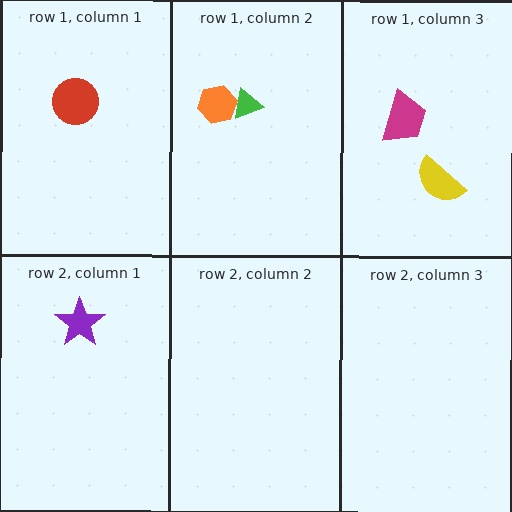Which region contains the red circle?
The row 1, column 1 region.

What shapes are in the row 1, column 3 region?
The magenta trapezoid, the yellow semicircle.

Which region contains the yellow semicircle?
The row 1, column 3 region.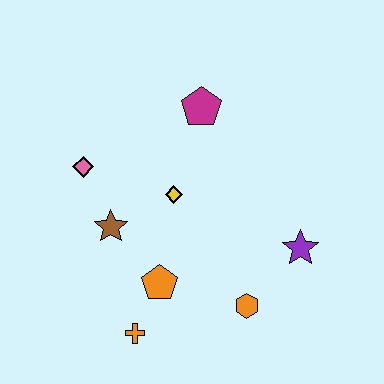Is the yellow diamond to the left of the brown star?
No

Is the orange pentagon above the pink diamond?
No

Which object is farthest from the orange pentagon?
The magenta pentagon is farthest from the orange pentagon.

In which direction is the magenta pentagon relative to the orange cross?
The magenta pentagon is above the orange cross.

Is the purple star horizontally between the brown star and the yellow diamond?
No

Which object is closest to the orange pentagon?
The orange cross is closest to the orange pentagon.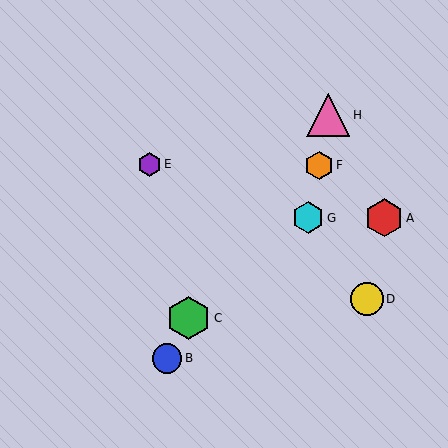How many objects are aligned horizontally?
2 objects (A, G) are aligned horizontally.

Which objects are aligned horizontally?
Objects A, G are aligned horizontally.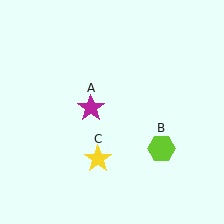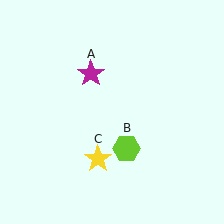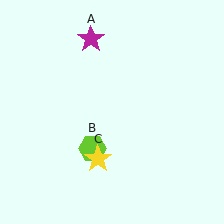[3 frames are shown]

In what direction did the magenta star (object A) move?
The magenta star (object A) moved up.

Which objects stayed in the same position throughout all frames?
Yellow star (object C) remained stationary.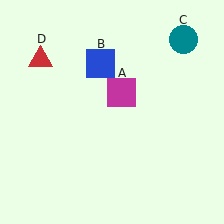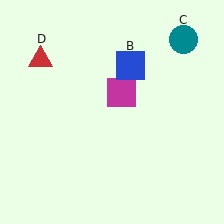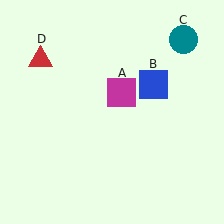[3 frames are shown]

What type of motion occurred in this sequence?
The blue square (object B) rotated clockwise around the center of the scene.